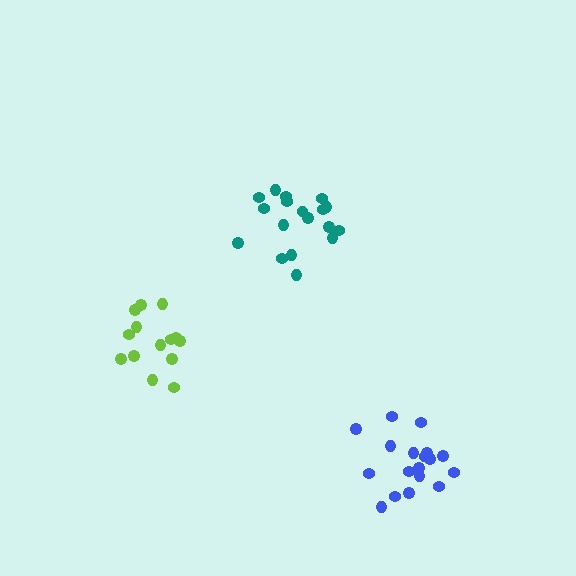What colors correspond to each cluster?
The clusters are colored: teal, blue, lime.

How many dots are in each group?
Group 1: 18 dots, Group 2: 18 dots, Group 3: 14 dots (50 total).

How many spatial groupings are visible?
There are 3 spatial groupings.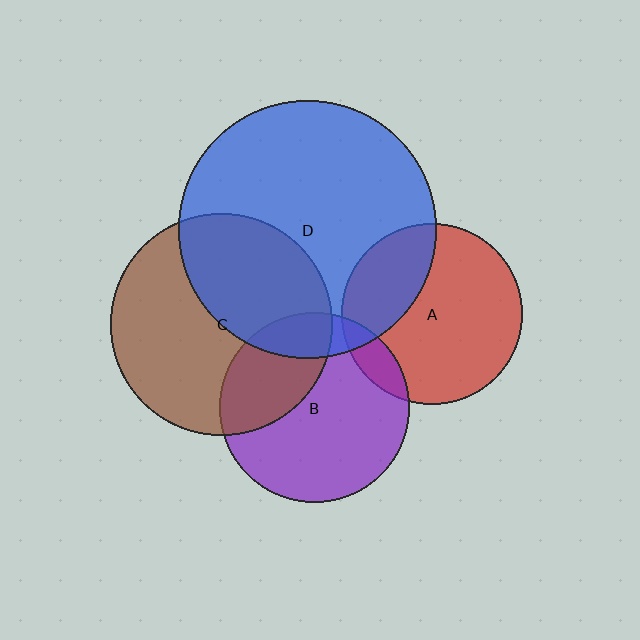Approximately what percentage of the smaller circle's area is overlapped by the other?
Approximately 40%.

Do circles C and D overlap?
Yes.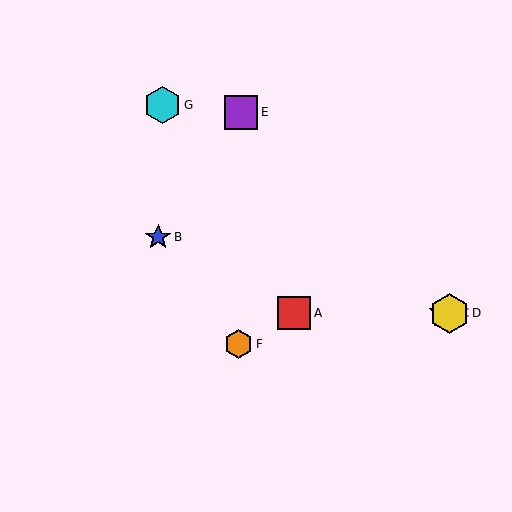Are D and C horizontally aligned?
Yes, both are at y≈313.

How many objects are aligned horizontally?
3 objects (A, C, D) are aligned horizontally.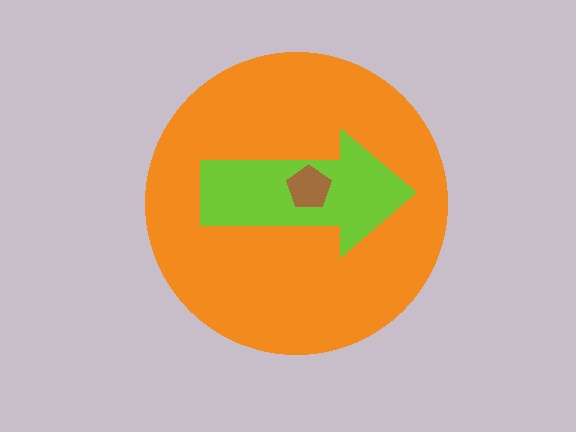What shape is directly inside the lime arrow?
The brown pentagon.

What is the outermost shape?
The orange circle.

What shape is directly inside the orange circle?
The lime arrow.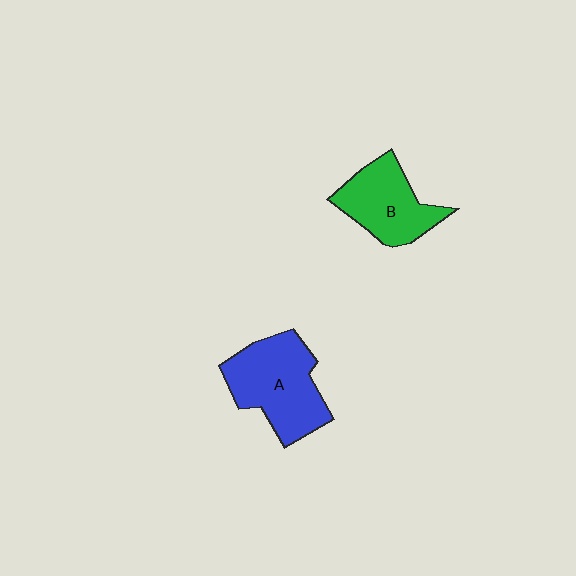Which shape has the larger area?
Shape A (blue).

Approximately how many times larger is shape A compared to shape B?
Approximately 1.3 times.